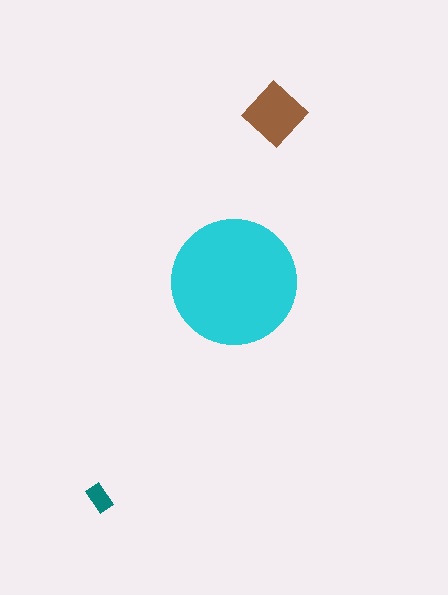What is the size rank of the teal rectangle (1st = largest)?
3rd.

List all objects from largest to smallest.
The cyan circle, the brown diamond, the teal rectangle.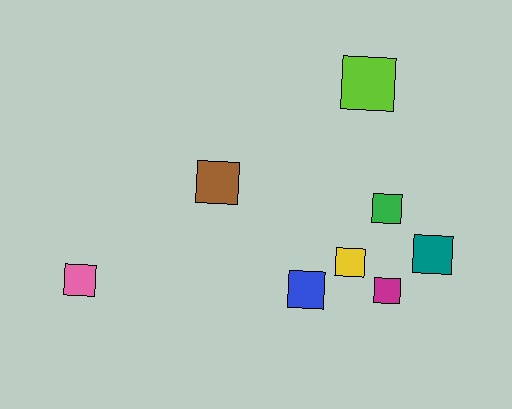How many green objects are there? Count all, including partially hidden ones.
There is 1 green object.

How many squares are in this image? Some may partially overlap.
There are 8 squares.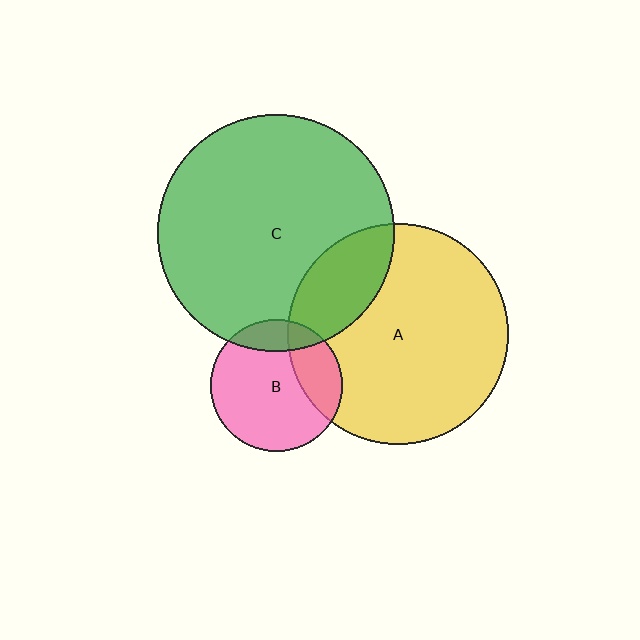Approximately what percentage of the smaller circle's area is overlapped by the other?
Approximately 15%.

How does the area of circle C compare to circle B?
Approximately 3.2 times.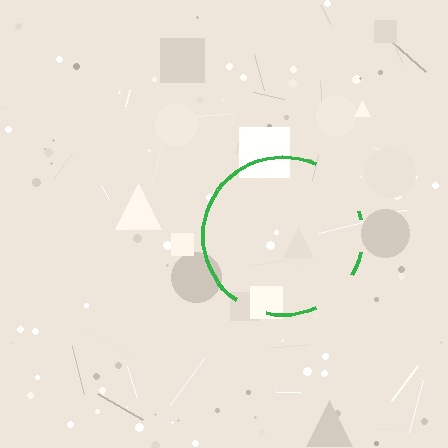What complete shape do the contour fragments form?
The contour fragments form a circle.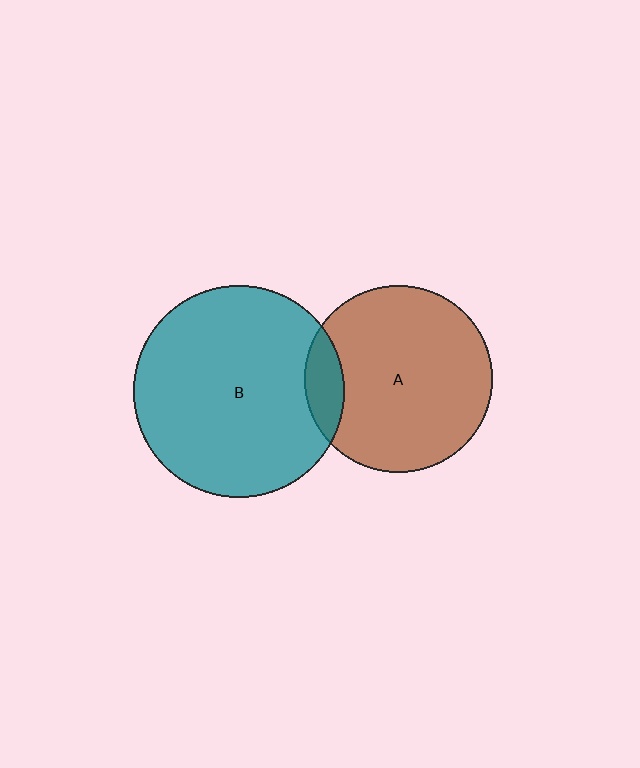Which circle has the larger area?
Circle B (teal).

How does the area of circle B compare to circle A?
Approximately 1.3 times.